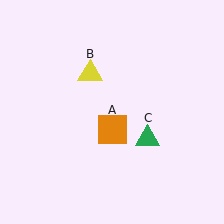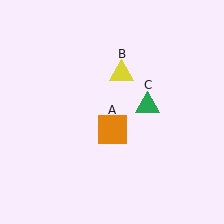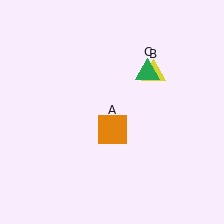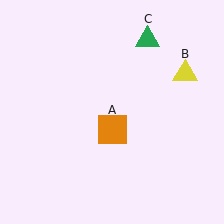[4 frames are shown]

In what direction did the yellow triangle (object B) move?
The yellow triangle (object B) moved right.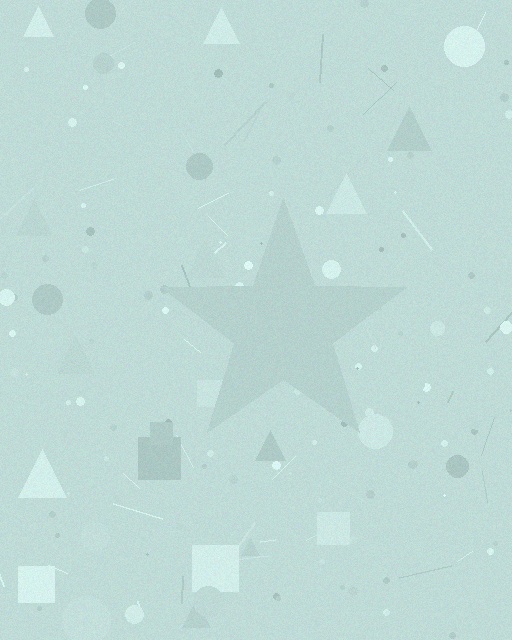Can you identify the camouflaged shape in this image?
The camouflaged shape is a star.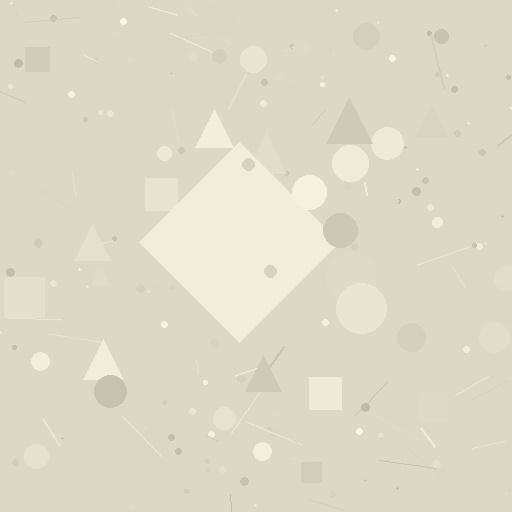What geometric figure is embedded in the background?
A diamond is embedded in the background.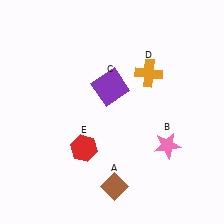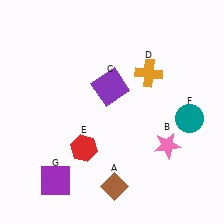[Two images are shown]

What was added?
A teal circle (F), a purple square (G) were added in Image 2.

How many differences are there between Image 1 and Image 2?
There are 2 differences between the two images.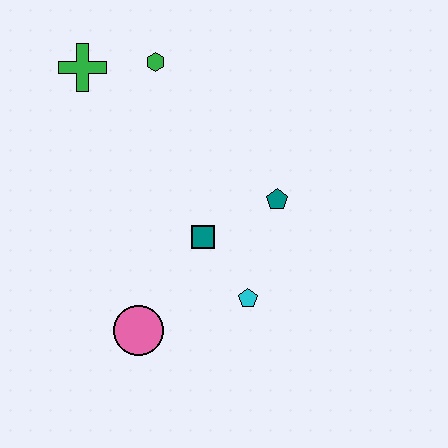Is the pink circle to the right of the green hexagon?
No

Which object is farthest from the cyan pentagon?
The green cross is farthest from the cyan pentagon.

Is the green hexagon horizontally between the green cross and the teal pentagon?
Yes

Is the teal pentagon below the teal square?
No